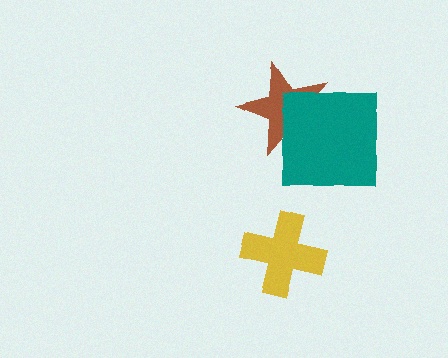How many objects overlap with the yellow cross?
0 objects overlap with the yellow cross.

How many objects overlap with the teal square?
1 object overlaps with the teal square.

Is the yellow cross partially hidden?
No, no other shape covers it.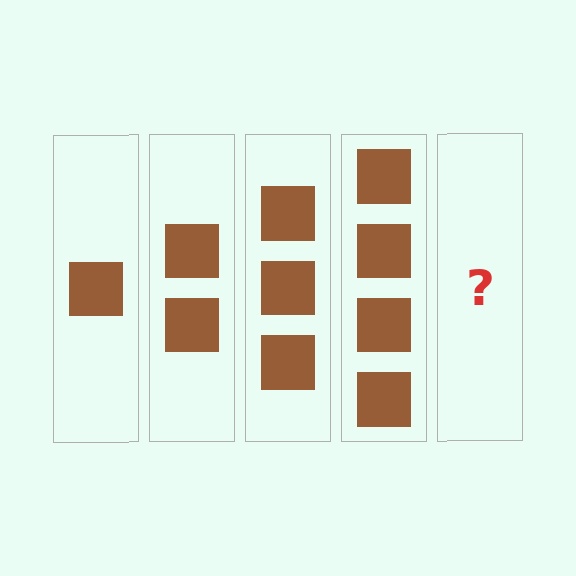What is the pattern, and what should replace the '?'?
The pattern is that each step adds one more square. The '?' should be 5 squares.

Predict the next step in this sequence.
The next step is 5 squares.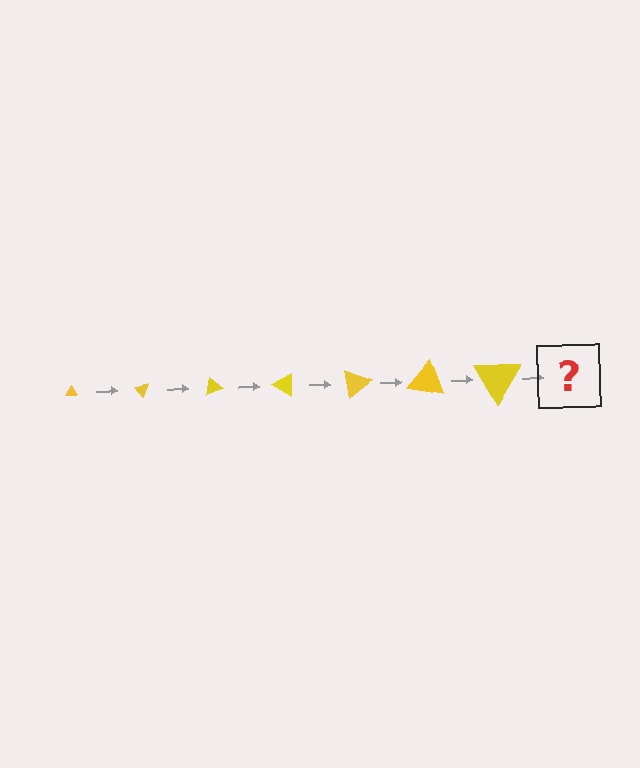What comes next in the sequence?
The next element should be a triangle, larger than the previous one and rotated 350 degrees from the start.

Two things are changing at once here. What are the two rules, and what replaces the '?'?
The two rules are that the triangle grows larger each step and it rotates 50 degrees each step. The '?' should be a triangle, larger than the previous one and rotated 350 degrees from the start.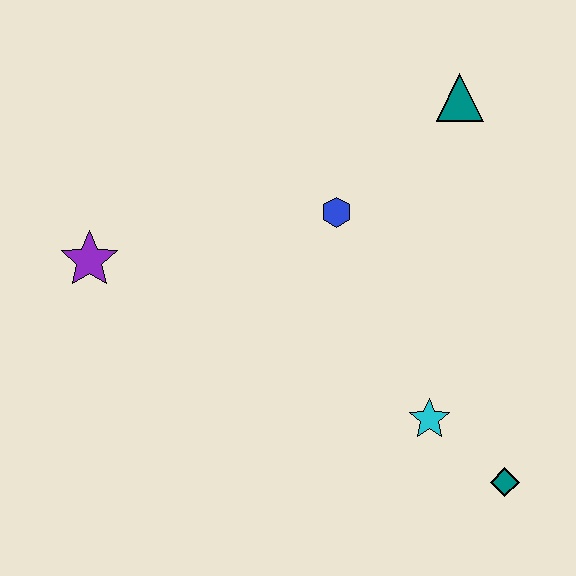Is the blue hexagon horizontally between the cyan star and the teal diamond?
No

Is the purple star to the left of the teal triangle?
Yes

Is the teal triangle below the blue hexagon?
No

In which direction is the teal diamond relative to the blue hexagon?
The teal diamond is below the blue hexagon.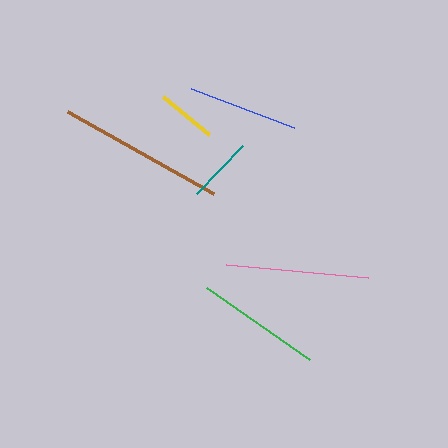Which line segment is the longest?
The brown line is the longest at approximately 168 pixels.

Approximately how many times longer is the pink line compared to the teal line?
The pink line is approximately 2.1 times the length of the teal line.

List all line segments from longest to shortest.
From longest to shortest: brown, pink, green, blue, teal, yellow.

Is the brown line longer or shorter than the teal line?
The brown line is longer than the teal line.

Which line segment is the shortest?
The yellow line is the shortest at approximately 60 pixels.